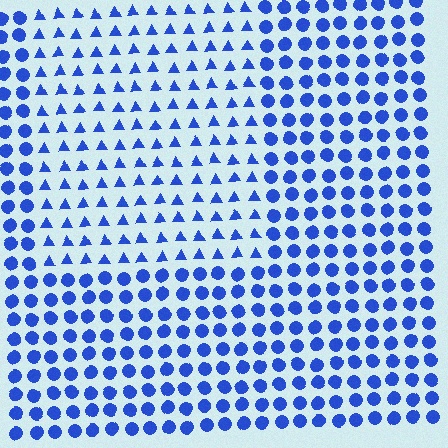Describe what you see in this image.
The image is filled with small blue elements arranged in a uniform grid. A rectangle-shaped region contains triangles, while the surrounding area contains circles. The boundary is defined purely by the change in element shape.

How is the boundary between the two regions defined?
The boundary is defined by a change in element shape: triangles inside vs. circles outside. All elements share the same color and spacing.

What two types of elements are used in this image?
The image uses triangles inside the rectangle region and circles outside it.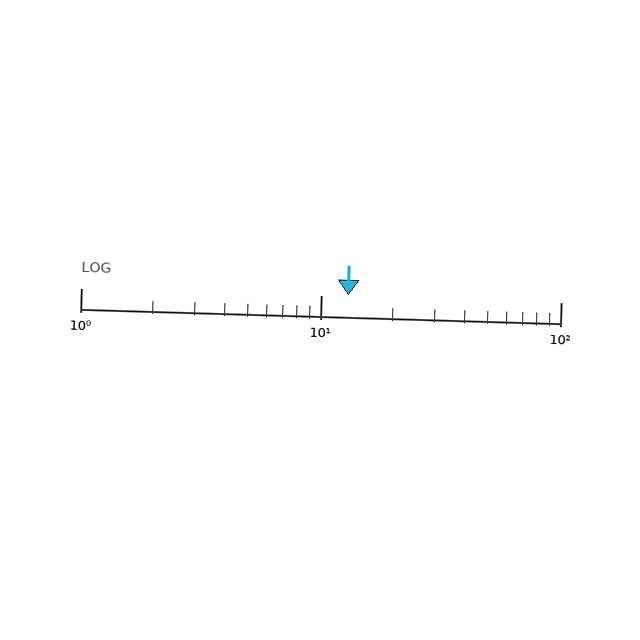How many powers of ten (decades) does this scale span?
The scale spans 2 decades, from 1 to 100.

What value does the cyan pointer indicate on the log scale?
The pointer indicates approximately 13.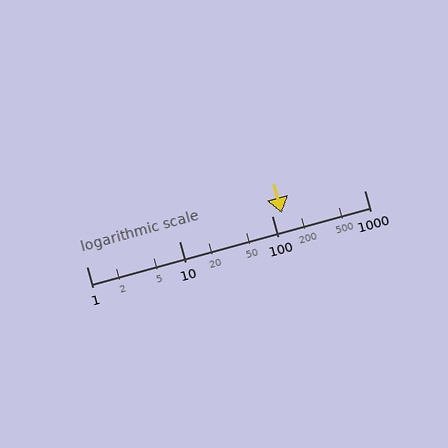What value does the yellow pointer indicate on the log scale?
The pointer indicates approximately 130.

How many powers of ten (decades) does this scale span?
The scale spans 3 decades, from 1 to 1000.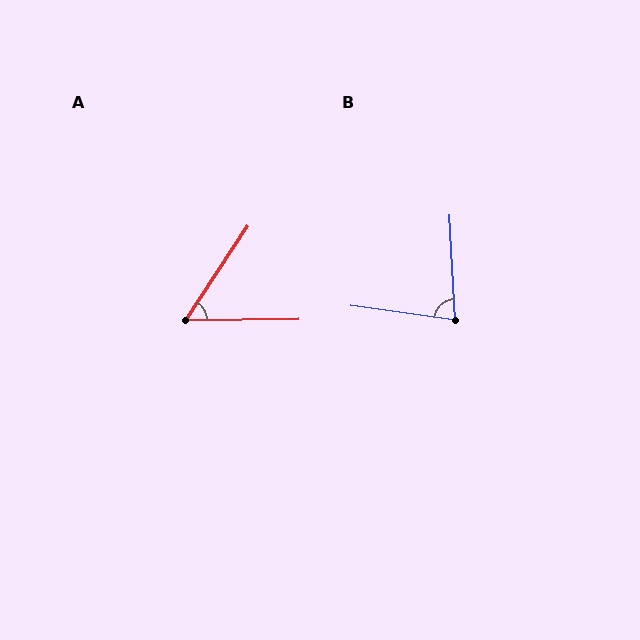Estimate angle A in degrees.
Approximately 56 degrees.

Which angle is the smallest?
A, at approximately 56 degrees.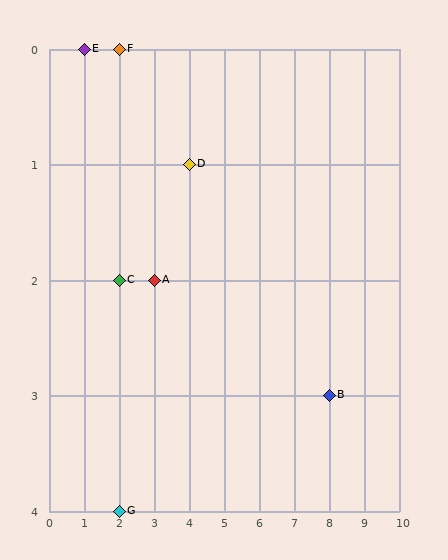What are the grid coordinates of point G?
Point G is at grid coordinates (2, 4).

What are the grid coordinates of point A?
Point A is at grid coordinates (3, 2).